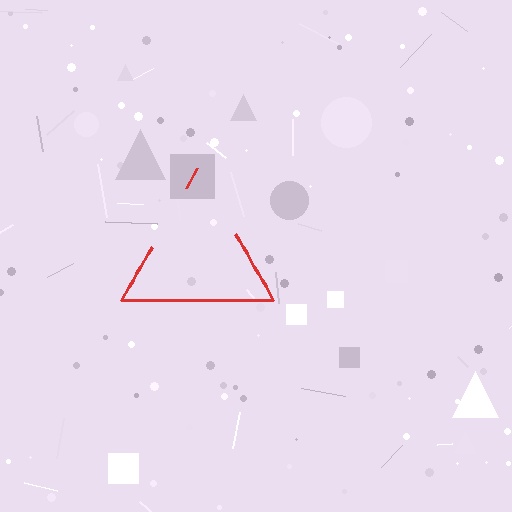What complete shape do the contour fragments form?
The contour fragments form a triangle.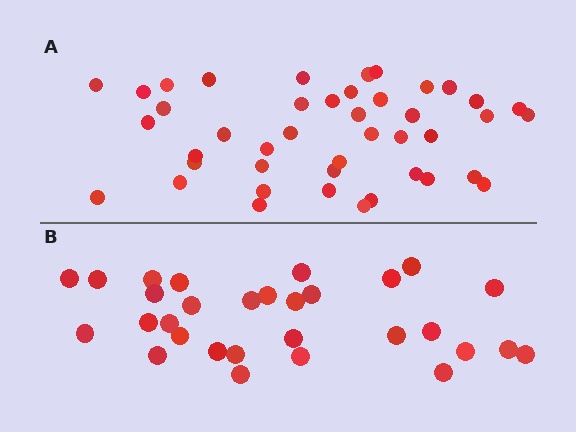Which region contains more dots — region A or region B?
Region A (the top region) has more dots.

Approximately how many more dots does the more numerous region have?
Region A has approximately 15 more dots than region B.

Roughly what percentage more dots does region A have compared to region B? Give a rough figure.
About 45% more.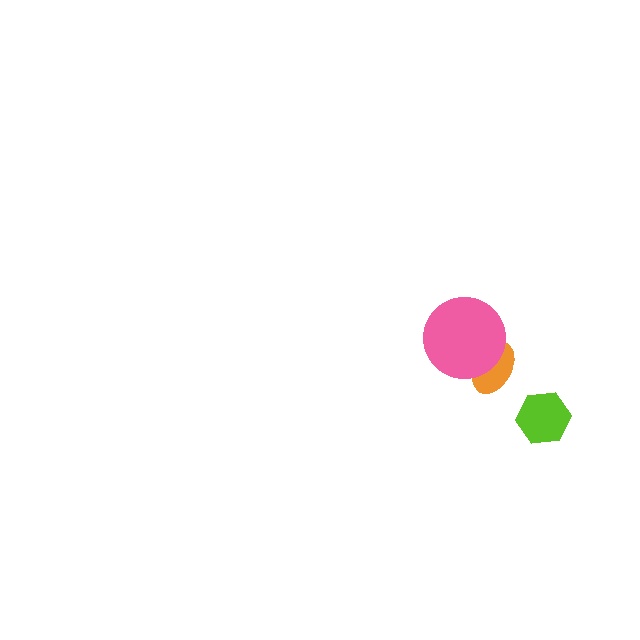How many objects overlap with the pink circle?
1 object overlaps with the pink circle.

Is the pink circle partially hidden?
No, no other shape covers it.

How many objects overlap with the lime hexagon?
0 objects overlap with the lime hexagon.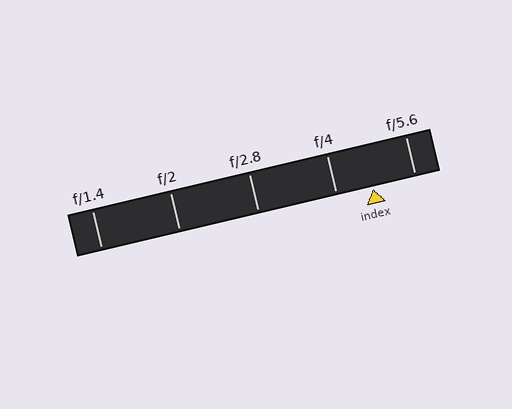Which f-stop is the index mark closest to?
The index mark is closest to f/4.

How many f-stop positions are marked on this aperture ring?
There are 5 f-stop positions marked.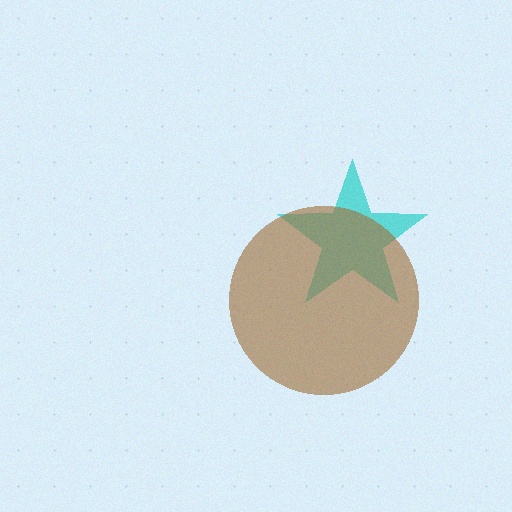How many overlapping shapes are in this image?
There are 2 overlapping shapes in the image.